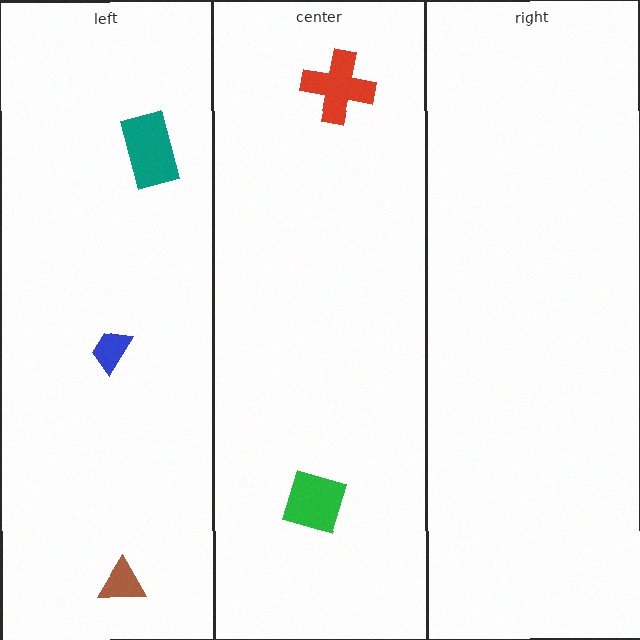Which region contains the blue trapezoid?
The left region.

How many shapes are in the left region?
3.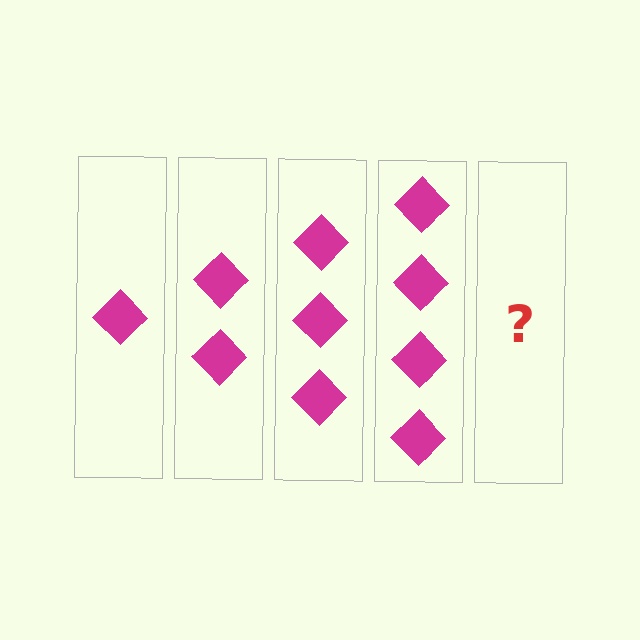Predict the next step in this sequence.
The next step is 5 diamonds.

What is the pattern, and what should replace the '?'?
The pattern is that each step adds one more diamond. The '?' should be 5 diamonds.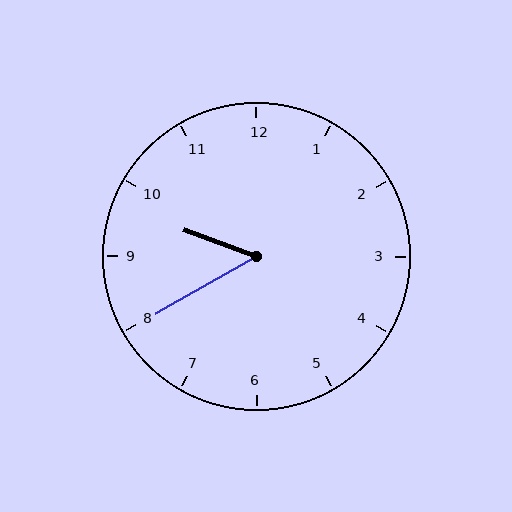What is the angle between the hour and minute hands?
Approximately 50 degrees.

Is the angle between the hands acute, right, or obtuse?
It is acute.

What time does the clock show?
9:40.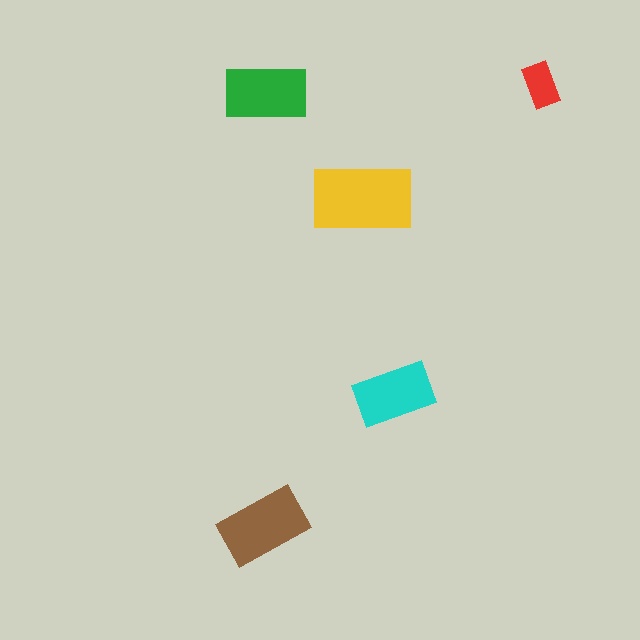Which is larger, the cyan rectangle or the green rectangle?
The green one.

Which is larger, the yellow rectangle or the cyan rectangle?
The yellow one.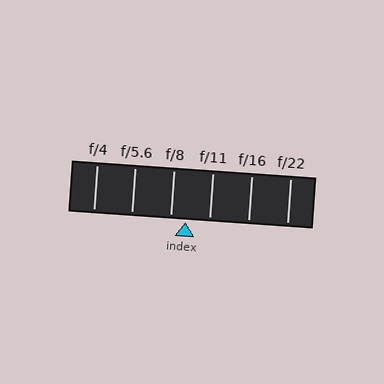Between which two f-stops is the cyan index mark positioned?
The index mark is between f/8 and f/11.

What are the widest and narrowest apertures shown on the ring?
The widest aperture shown is f/4 and the narrowest is f/22.